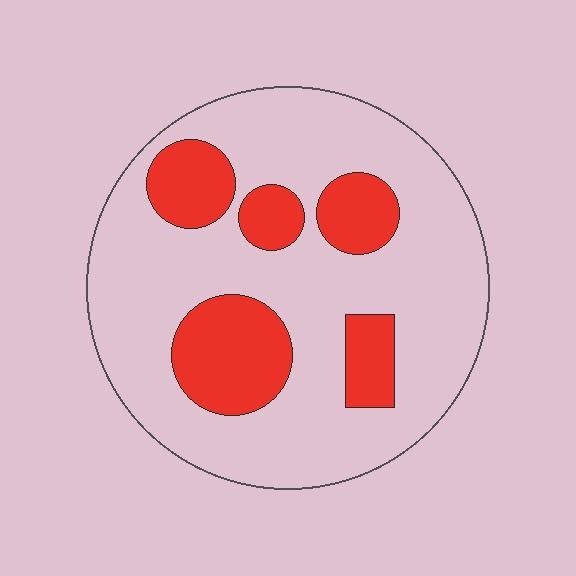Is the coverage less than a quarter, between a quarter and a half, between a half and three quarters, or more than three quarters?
Less than a quarter.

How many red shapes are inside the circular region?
5.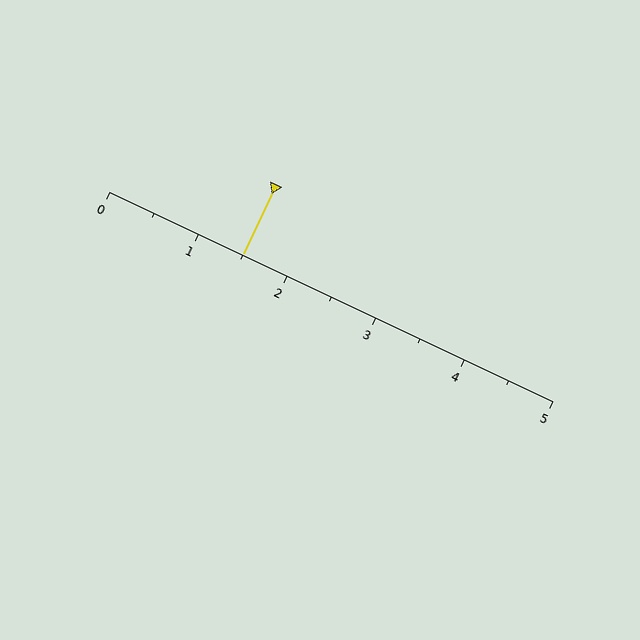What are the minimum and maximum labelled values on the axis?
The axis runs from 0 to 5.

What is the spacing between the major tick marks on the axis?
The major ticks are spaced 1 apart.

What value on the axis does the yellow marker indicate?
The marker indicates approximately 1.5.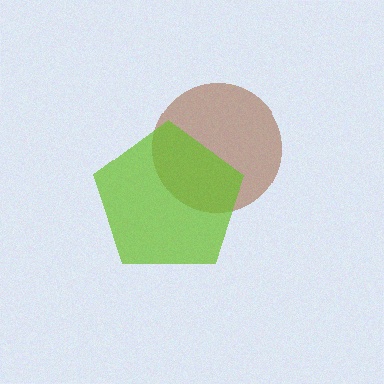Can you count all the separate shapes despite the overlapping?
Yes, there are 2 separate shapes.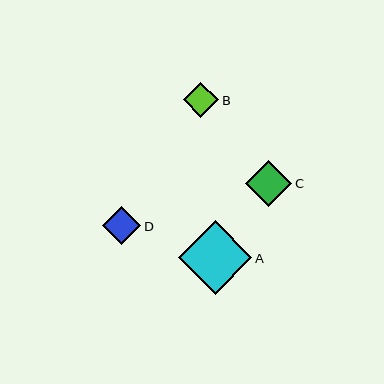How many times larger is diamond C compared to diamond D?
Diamond C is approximately 1.2 times the size of diamond D.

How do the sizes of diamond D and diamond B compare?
Diamond D and diamond B are approximately the same size.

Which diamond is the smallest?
Diamond B is the smallest with a size of approximately 36 pixels.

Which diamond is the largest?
Diamond A is the largest with a size of approximately 74 pixels.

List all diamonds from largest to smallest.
From largest to smallest: A, C, D, B.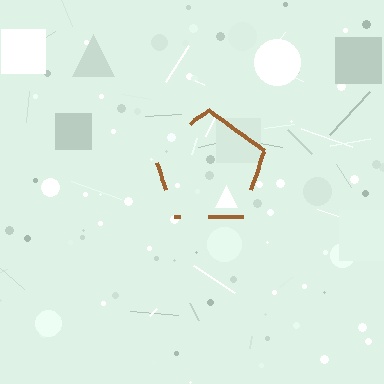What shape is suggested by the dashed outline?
The dashed outline suggests a pentagon.